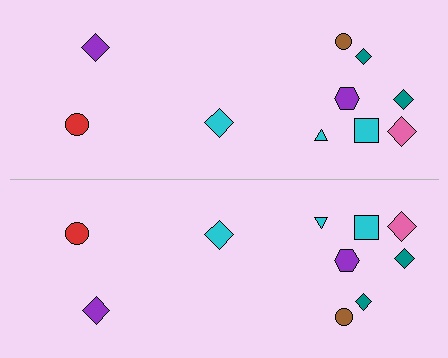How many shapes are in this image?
There are 20 shapes in this image.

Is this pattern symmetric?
Yes, this pattern has bilateral (reflection) symmetry.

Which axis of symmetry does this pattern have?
The pattern has a horizontal axis of symmetry running through the center of the image.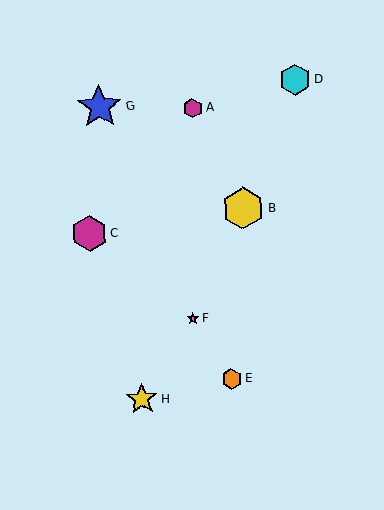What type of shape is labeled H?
Shape H is a yellow star.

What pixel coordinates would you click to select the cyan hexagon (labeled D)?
Click at (295, 80) to select the cyan hexagon D.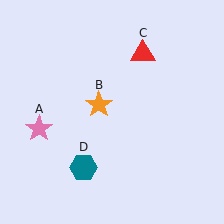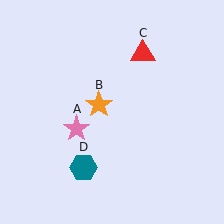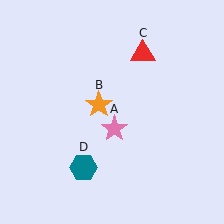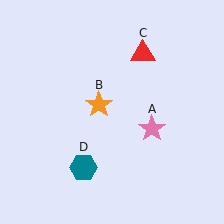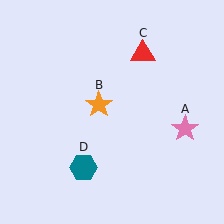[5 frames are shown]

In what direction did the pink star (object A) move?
The pink star (object A) moved right.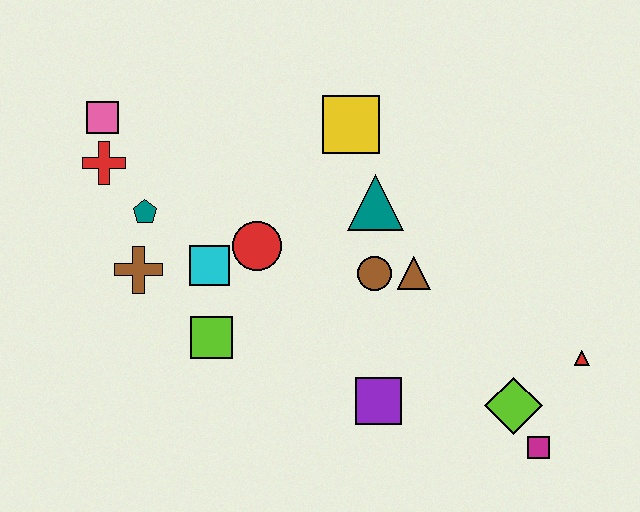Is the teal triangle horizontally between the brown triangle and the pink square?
Yes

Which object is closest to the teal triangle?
The brown circle is closest to the teal triangle.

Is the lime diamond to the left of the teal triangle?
No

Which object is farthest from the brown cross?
The red triangle is farthest from the brown cross.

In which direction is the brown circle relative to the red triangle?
The brown circle is to the left of the red triangle.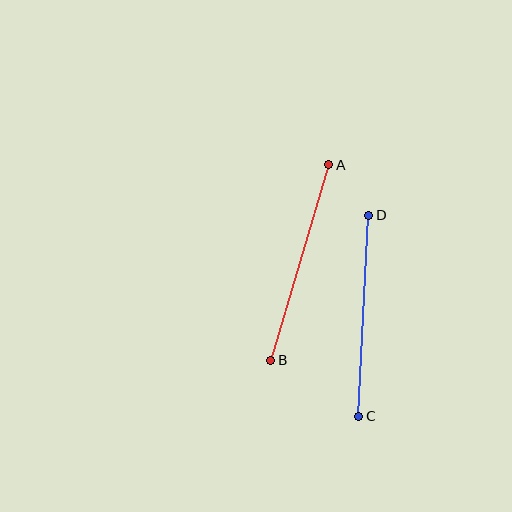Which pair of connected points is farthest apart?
Points A and B are farthest apart.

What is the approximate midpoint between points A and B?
The midpoint is at approximately (300, 262) pixels.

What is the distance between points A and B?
The distance is approximately 204 pixels.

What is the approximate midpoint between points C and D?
The midpoint is at approximately (364, 316) pixels.